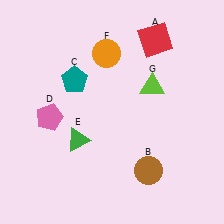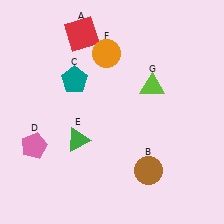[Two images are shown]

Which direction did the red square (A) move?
The red square (A) moved left.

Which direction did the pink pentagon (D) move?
The pink pentagon (D) moved down.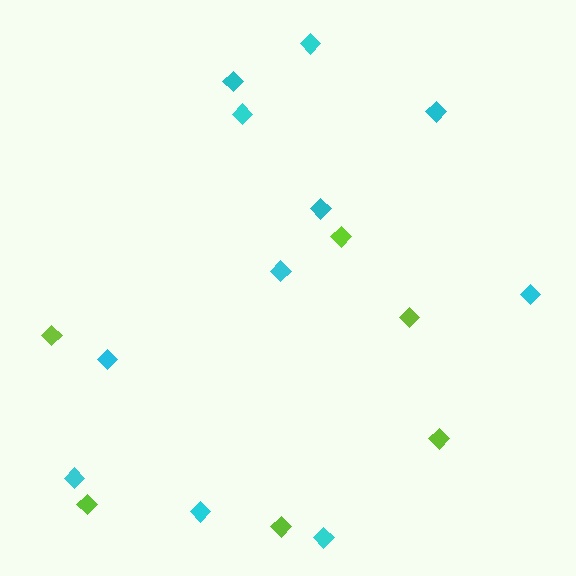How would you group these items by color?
There are 2 groups: one group of lime diamonds (6) and one group of cyan diamonds (11).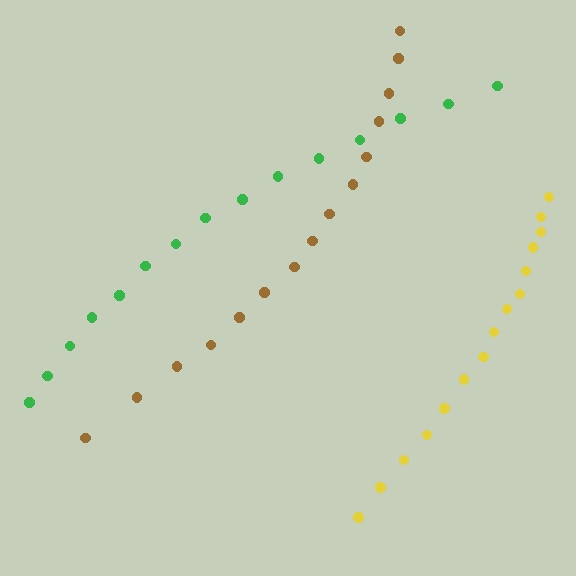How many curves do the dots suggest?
There are 3 distinct paths.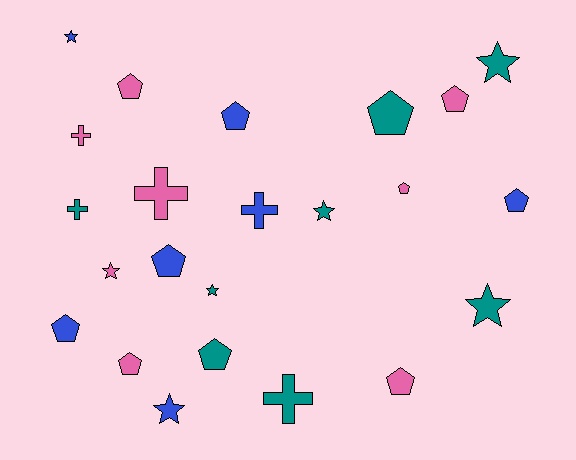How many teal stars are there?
There are 4 teal stars.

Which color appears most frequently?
Pink, with 8 objects.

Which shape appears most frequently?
Pentagon, with 11 objects.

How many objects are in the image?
There are 23 objects.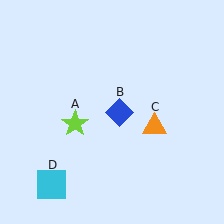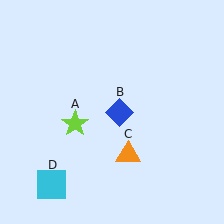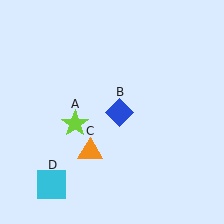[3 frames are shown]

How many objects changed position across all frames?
1 object changed position: orange triangle (object C).